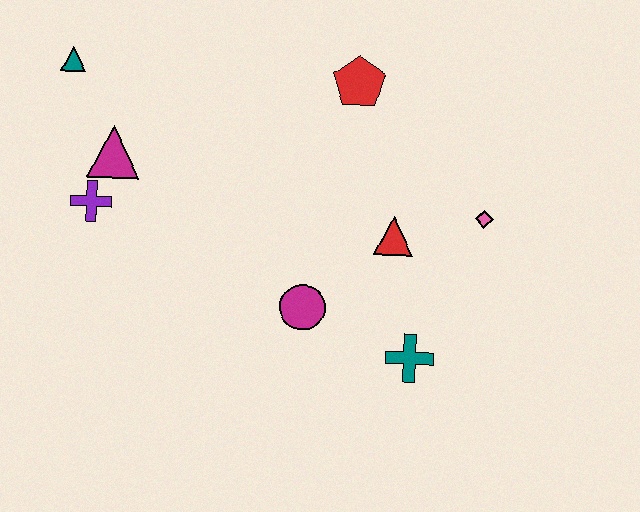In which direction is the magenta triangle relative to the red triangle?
The magenta triangle is to the left of the red triangle.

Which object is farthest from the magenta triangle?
The pink diamond is farthest from the magenta triangle.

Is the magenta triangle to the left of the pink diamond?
Yes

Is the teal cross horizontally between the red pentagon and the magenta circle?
No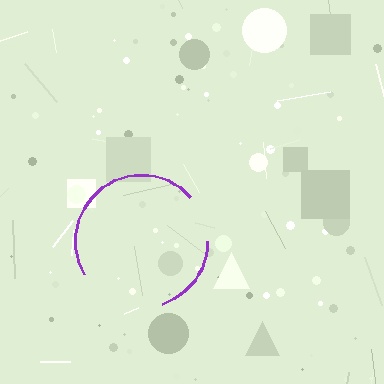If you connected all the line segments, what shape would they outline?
They would outline a circle.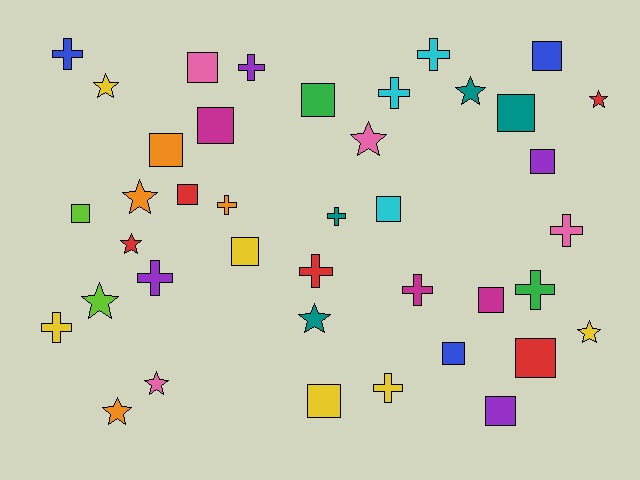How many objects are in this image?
There are 40 objects.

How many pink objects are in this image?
There are 4 pink objects.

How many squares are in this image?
There are 16 squares.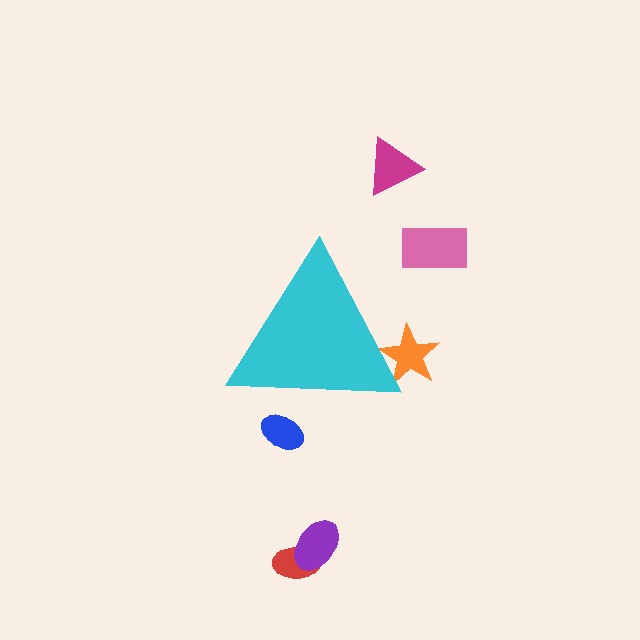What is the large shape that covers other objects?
A cyan triangle.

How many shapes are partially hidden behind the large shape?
2 shapes are partially hidden.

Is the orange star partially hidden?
Yes, the orange star is partially hidden behind the cyan triangle.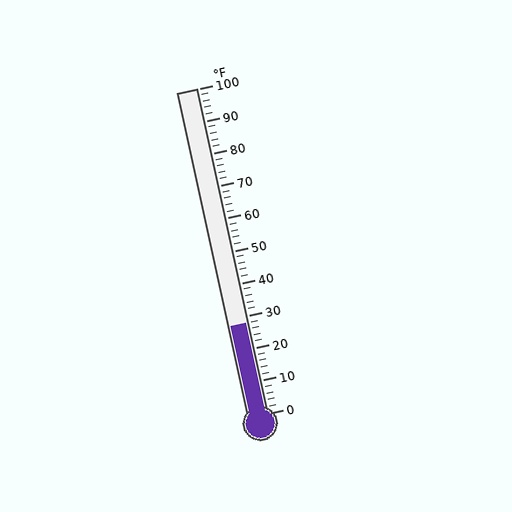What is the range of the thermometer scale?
The thermometer scale ranges from 0°F to 100°F.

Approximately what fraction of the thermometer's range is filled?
The thermometer is filled to approximately 30% of its range.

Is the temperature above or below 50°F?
The temperature is below 50°F.